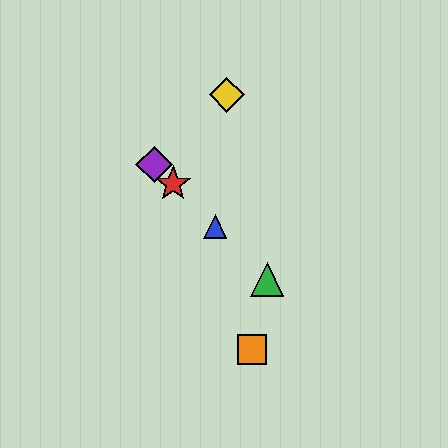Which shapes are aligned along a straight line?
The red star, the blue triangle, the green triangle, the purple diamond are aligned along a straight line.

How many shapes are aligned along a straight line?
4 shapes (the red star, the blue triangle, the green triangle, the purple diamond) are aligned along a straight line.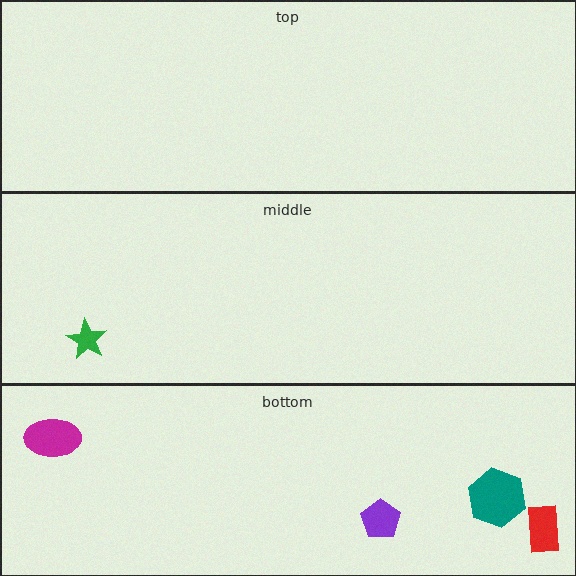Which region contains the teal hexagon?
The bottom region.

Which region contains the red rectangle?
The bottom region.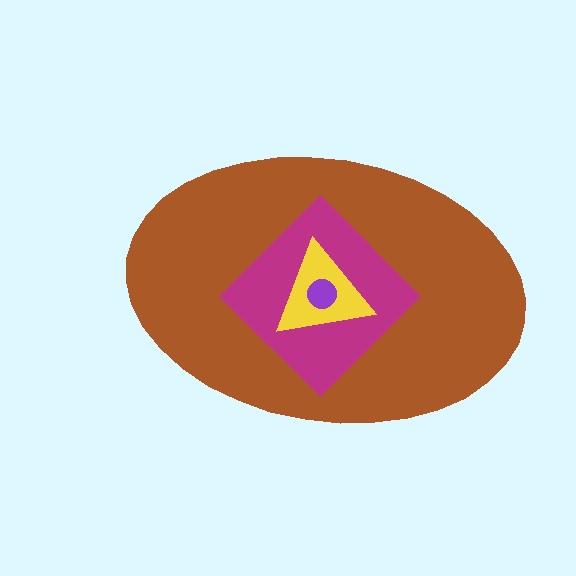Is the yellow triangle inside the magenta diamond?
Yes.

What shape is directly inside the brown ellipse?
The magenta diamond.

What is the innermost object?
The purple circle.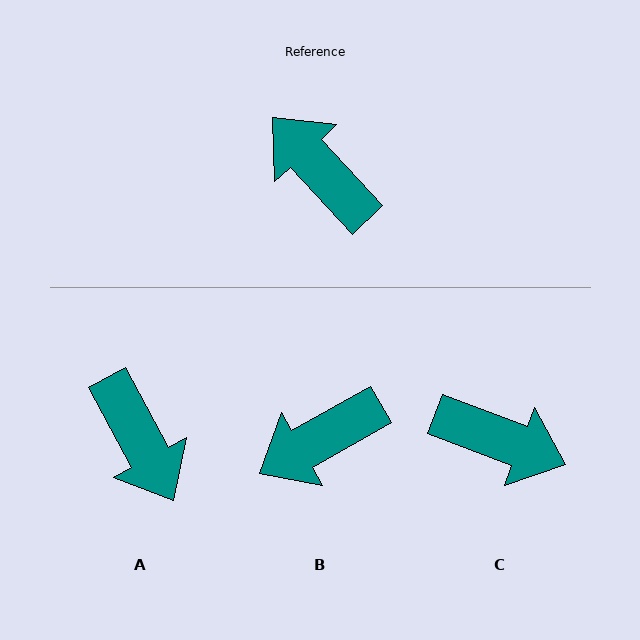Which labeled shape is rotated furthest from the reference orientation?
A, about 166 degrees away.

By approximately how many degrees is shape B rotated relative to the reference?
Approximately 77 degrees counter-clockwise.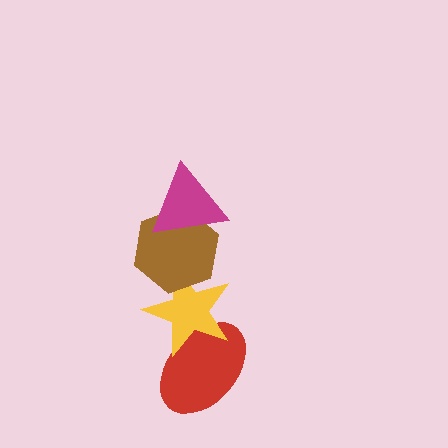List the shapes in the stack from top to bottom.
From top to bottom: the magenta triangle, the brown hexagon, the yellow star, the red ellipse.